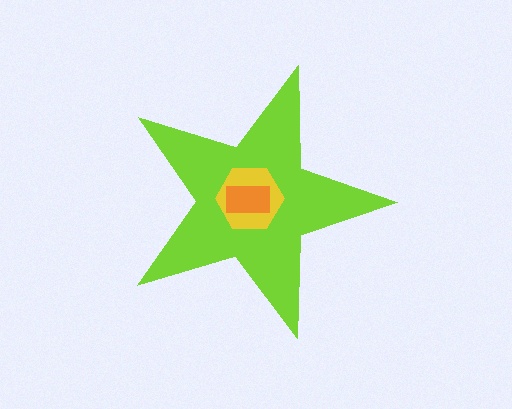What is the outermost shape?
The lime star.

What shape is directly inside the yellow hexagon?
The orange rectangle.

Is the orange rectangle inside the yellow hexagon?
Yes.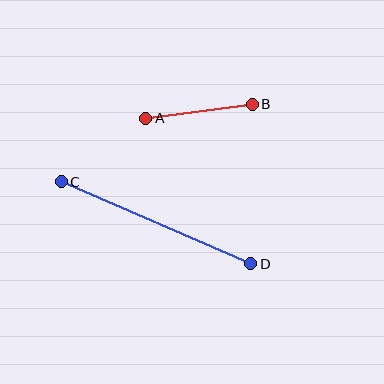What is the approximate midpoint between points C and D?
The midpoint is at approximately (156, 223) pixels.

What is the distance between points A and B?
The distance is approximately 108 pixels.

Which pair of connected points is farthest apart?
Points C and D are farthest apart.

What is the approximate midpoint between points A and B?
The midpoint is at approximately (199, 111) pixels.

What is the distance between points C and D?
The distance is approximately 207 pixels.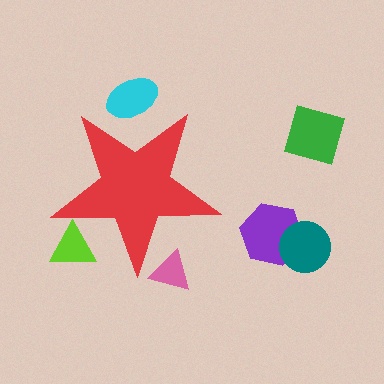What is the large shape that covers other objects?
A red star.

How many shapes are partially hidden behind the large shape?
3 shapes are partially hidden.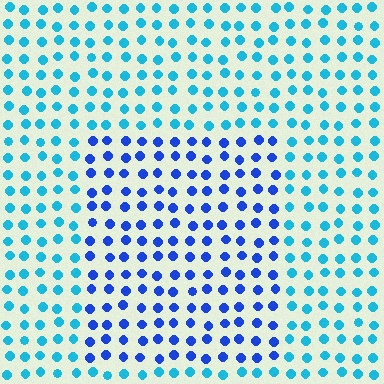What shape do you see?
I see a rectangle.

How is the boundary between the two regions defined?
The boundary is defined purely by a slight shift in hue (about 37 degrees). Spacing, size, and orientation are identical on both sides.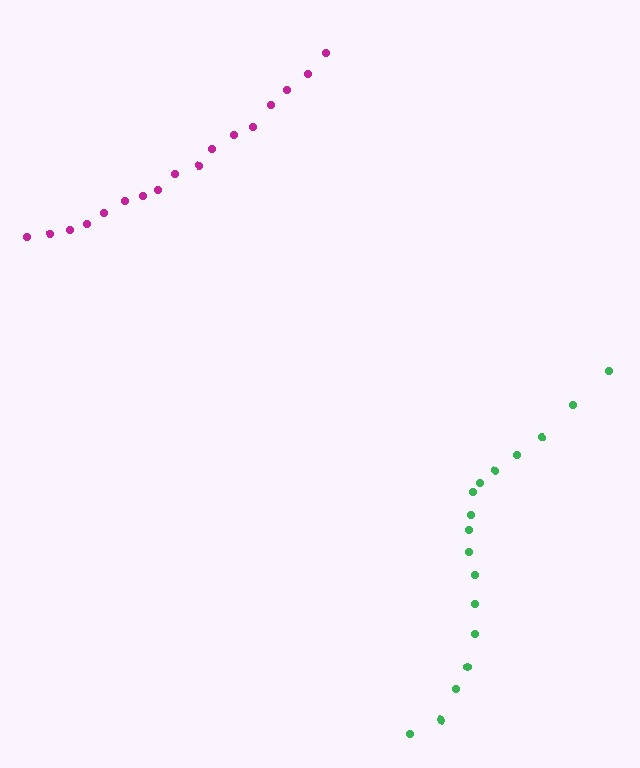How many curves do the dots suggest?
There are 2 distinct paths.